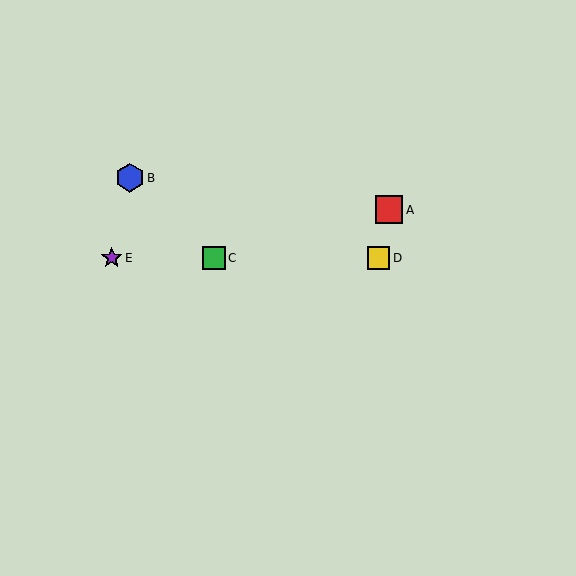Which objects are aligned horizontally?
Objects C, D, E are aligned horizontally.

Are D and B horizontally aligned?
No, D is at y≈258 and B is at y≈178.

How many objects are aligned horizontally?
3 objects (C, D, E) are aligned horizontally.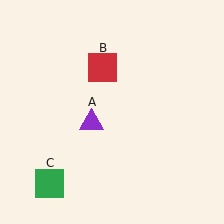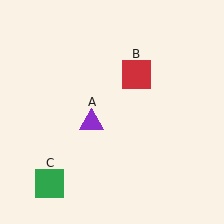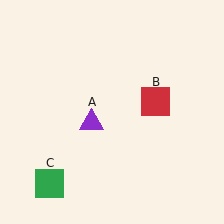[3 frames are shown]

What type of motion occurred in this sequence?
The red square (object B) rotated clockwise around the center of the scene.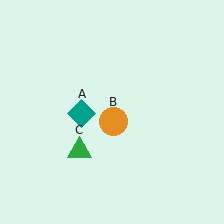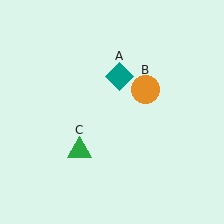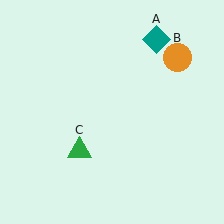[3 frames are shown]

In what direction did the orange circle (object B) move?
The orange circle (object B) moved up and to the right.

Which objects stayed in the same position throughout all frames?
Green triangle (object C) remained stationary.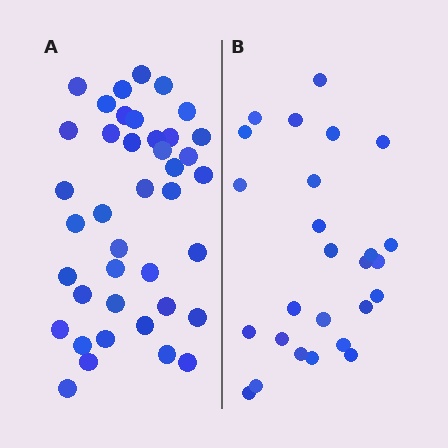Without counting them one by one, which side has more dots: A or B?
Region A (the left region) has more dots.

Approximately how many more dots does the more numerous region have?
Region A has approximately 15 more dots than region B.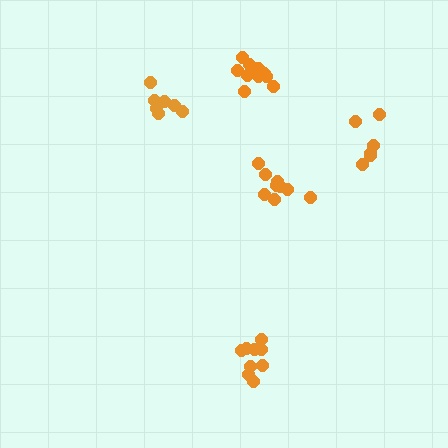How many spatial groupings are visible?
There are 5 spatial groupings.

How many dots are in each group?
Group 1: 9 dots, Group 2: 11 dots, Group 3: 7 dots, Group 4: 6 dots, Group 5: 9 dots (42 total).